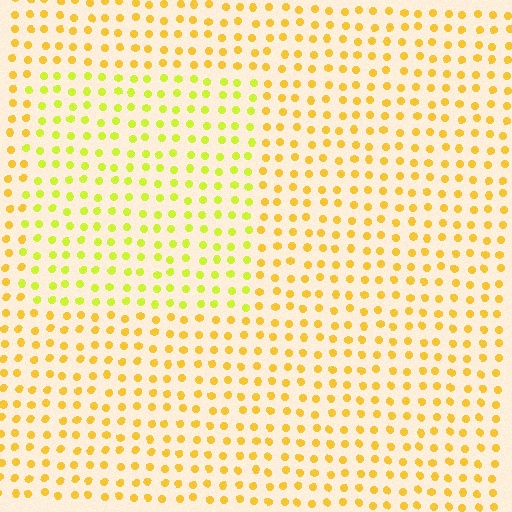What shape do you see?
I see a rectangle.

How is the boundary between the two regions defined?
The boundary is defined purely by a slight shift in hue (about 28 degrees). Spacing, size, and orientation are identical on both sides.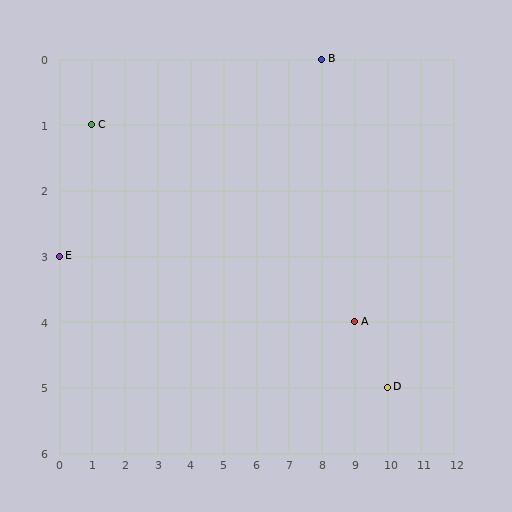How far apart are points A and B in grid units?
Points A and B are 1 column and 4 rows apart (about 4.1 grid units diagonally).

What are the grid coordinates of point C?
Point C is at grid coordinates (1, 1).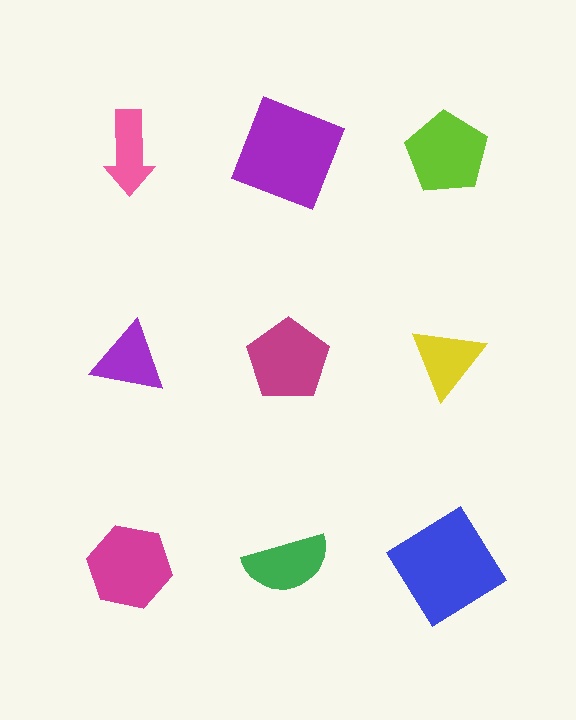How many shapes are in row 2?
3 shapes.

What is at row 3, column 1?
A magenta hexagon.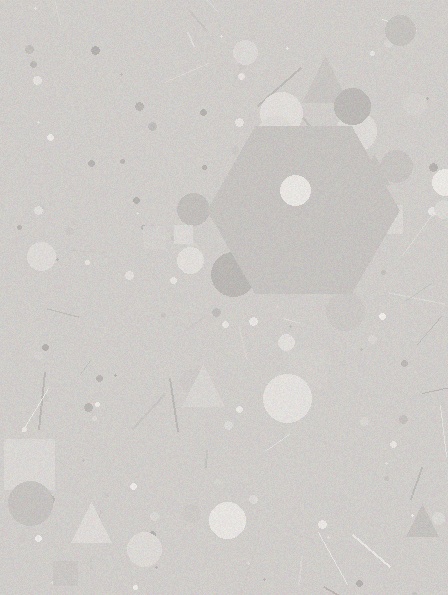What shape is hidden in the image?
A hexagon is hidden in the image.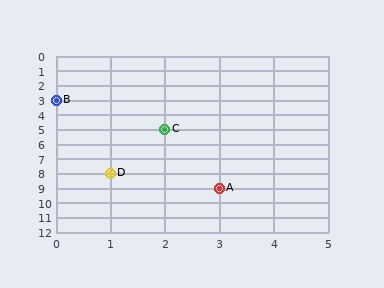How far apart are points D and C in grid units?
Points D and C are 1 column and 3 rows apart (about 3.2 grid units diagonally).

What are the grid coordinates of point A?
Point A is at grid coordinates (3, 9).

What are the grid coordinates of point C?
Point C is at grid coordinates (2, 5).